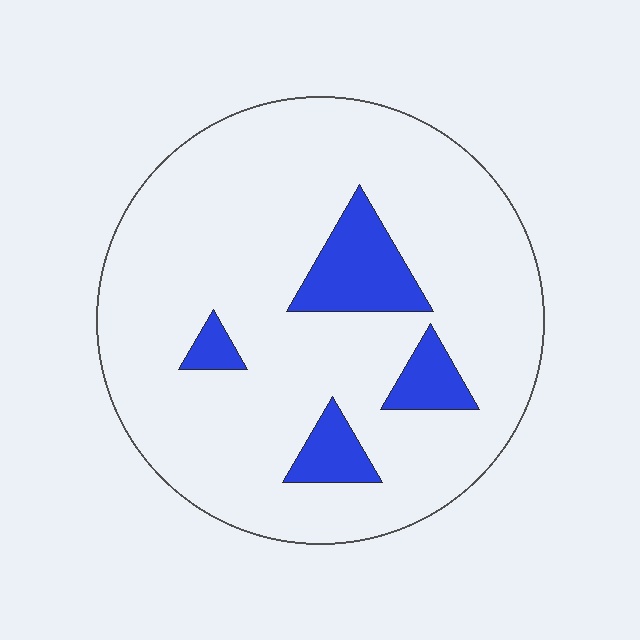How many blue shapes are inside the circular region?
4.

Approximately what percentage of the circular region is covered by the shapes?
Approximately 15%.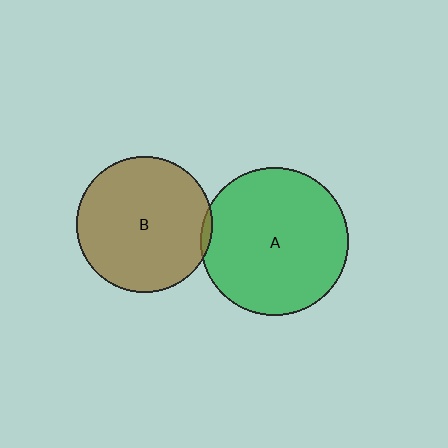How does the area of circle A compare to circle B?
Approximately 1.2 times.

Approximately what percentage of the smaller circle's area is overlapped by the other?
Approximately 5%.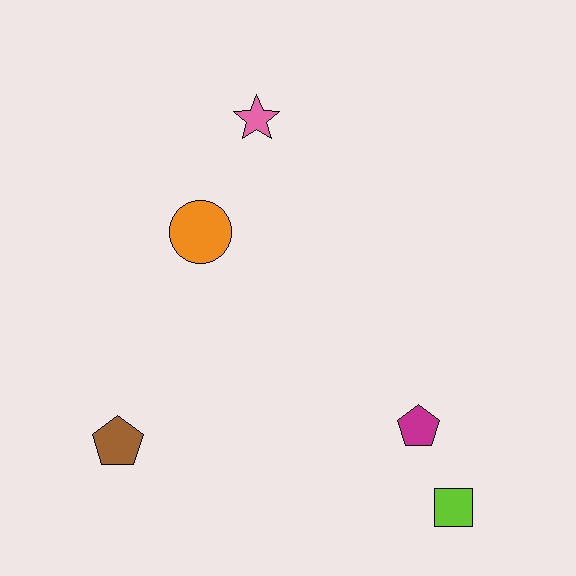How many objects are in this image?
There are 5 objects.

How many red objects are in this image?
There are no red objects.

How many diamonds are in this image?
There are no diamonds.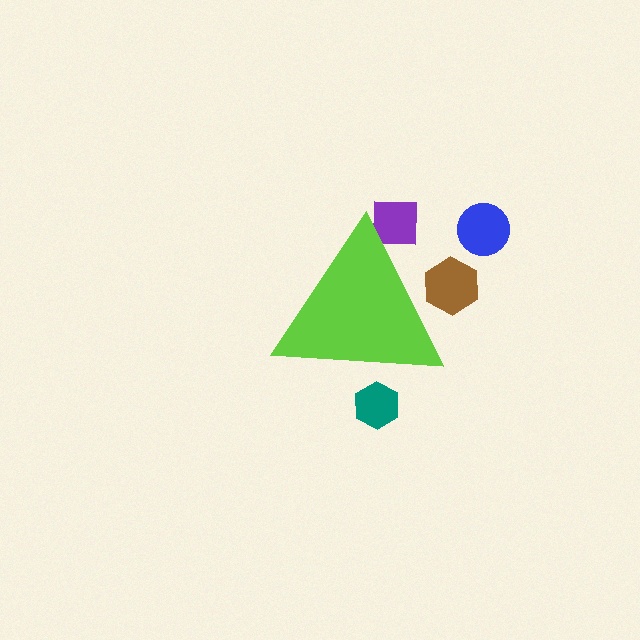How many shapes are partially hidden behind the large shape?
3 shapes are partially hidden.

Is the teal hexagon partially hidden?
Yes, the teal hexagon is partially hidden behind the lime triangle.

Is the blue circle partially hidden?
No, the blue circle is fully visible.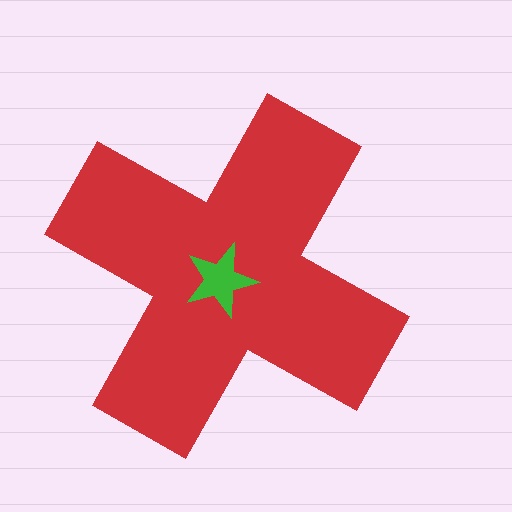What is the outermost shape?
The red cross.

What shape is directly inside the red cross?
The green star.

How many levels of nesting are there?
2.